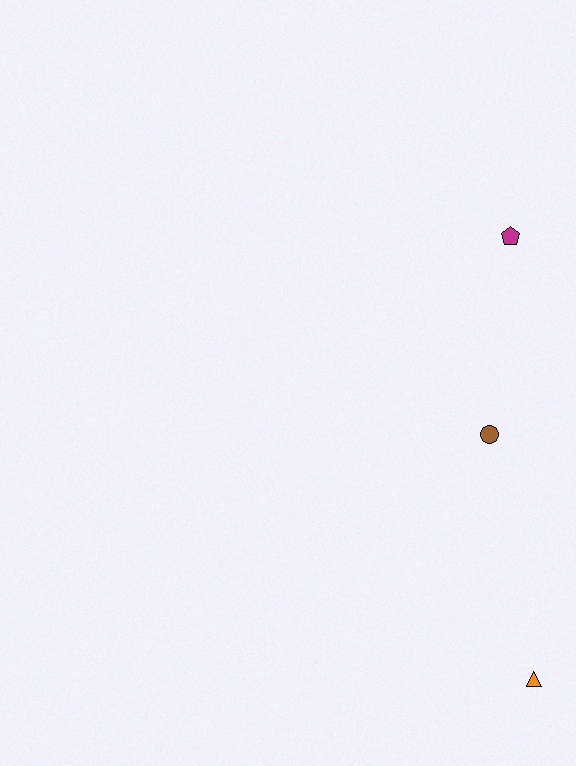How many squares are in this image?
There are no squares.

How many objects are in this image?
There are 3 objects.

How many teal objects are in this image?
There are no teal objects.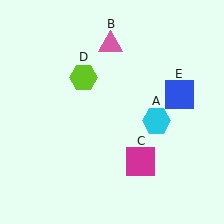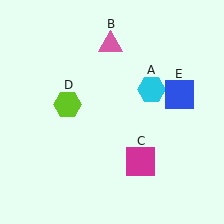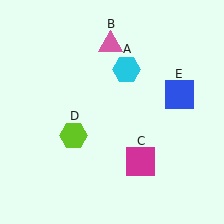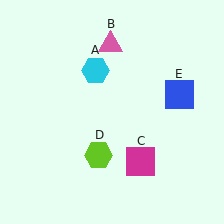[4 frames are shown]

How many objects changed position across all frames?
2 objects changed position: cyan hexagon (object A), lime hexagon (object D).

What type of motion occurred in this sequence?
The cyan hexagon (object A), lime hexagon (object D) rotated counterclockwise around the center of the scene.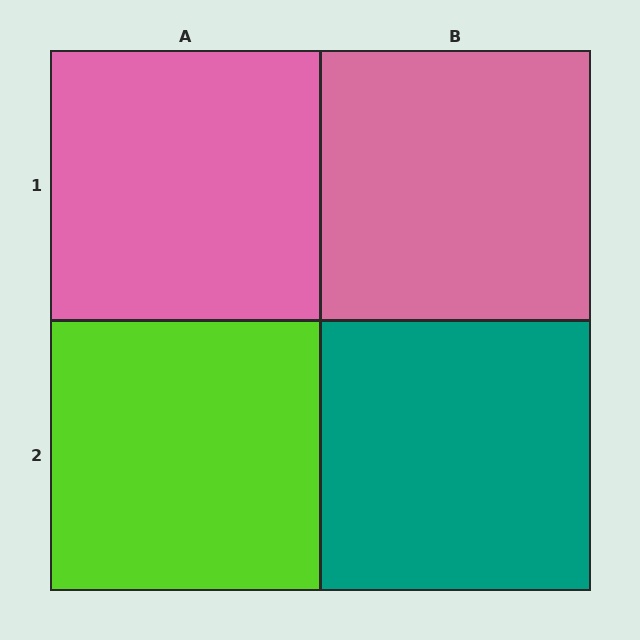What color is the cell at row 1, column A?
Pink.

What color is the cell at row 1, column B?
Pink.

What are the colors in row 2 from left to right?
Lime, teal.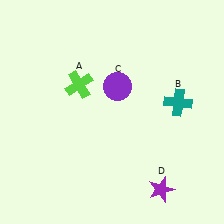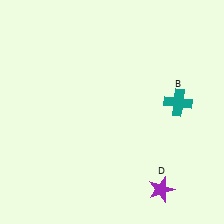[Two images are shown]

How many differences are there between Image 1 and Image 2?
There are 2 differences between the two images.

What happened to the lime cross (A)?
The lime cross (A) was removed in Image 2. It was in the top-left area of Image 1.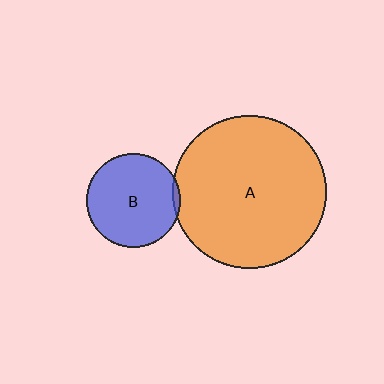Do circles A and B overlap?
Yes.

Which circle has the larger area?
Circle A (orange).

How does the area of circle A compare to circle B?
Approximately 2.7 times.